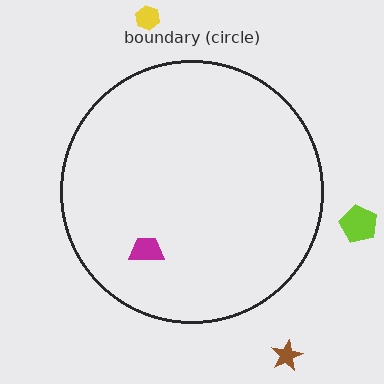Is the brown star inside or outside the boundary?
Outside.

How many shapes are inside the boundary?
1 inside, 3 outside.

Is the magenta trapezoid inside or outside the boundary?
Inside.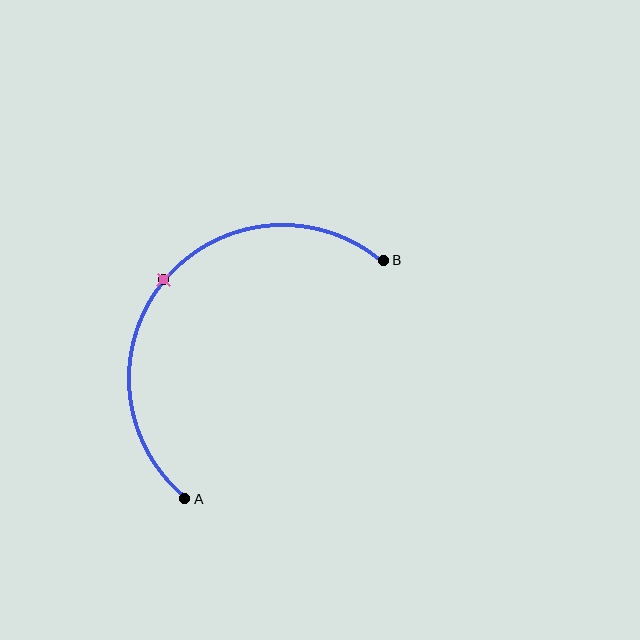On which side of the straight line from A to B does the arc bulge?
The arc bulges above and to the left of the straight line connecting A and B.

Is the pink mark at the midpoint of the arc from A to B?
Yes. The pink mark lies on the arc at equal arc-length from both A and B — it is the arc midpoint.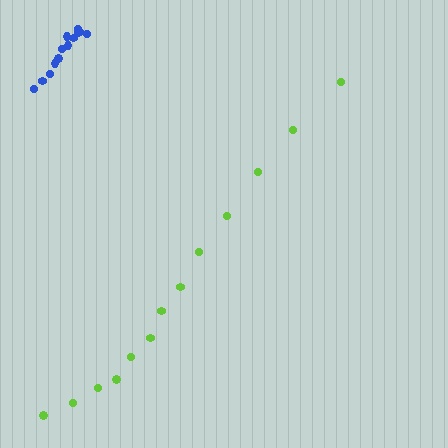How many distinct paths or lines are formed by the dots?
There are 2 distinct paths.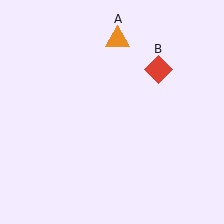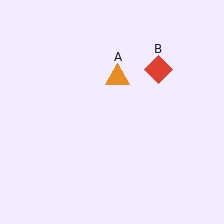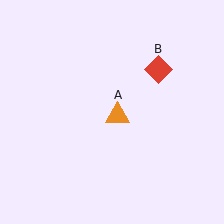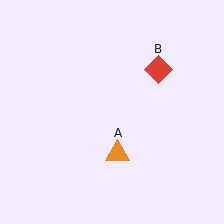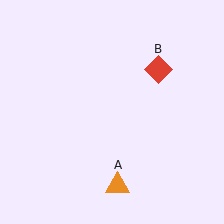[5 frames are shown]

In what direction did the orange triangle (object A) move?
The orange triangle (object A) moved down.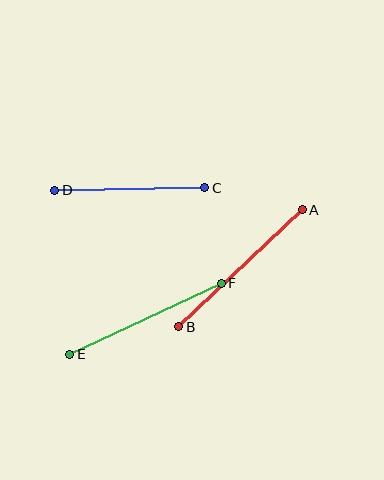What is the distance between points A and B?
The distance is approximately 170 pixels.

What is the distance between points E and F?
The distance is approximately 167 pixels.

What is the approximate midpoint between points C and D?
The midpoint is at approximately (130, 189) pixels.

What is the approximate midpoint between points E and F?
The midpoint is at approximately (146, 319) pixels.